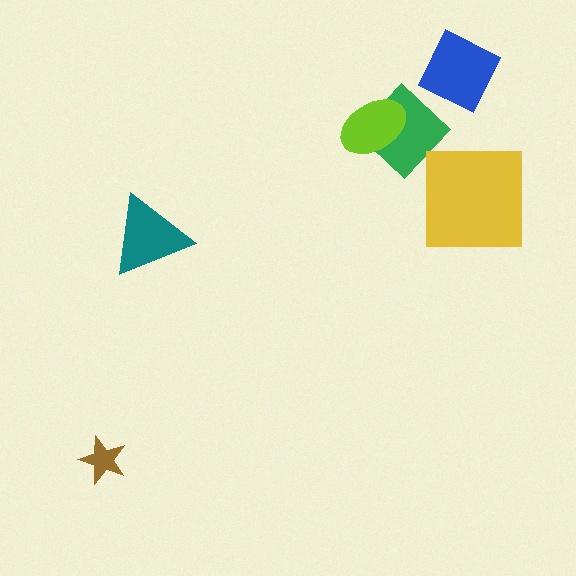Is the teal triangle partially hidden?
No, no other shape covers it.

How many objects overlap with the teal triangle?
0 objects overlap with the teal triangle.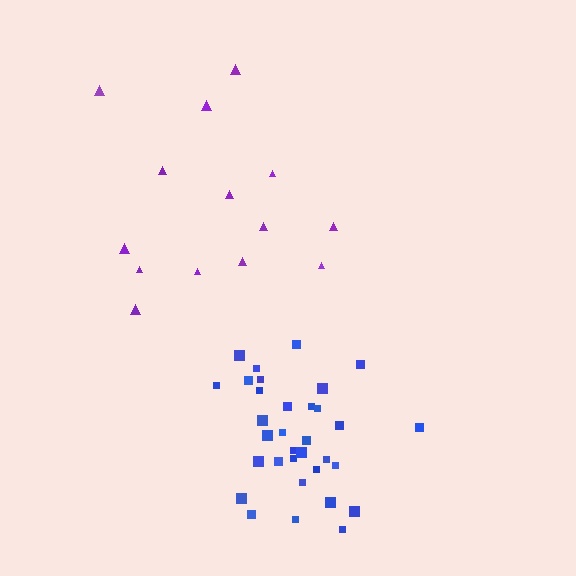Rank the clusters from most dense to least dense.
blue, purple.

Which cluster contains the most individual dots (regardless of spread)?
Blue (34).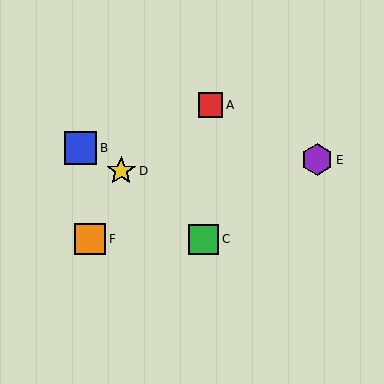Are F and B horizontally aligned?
No, F is at y≈239 and B is at y≈148.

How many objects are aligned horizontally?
2 objects (C, F) are aligned horizontally.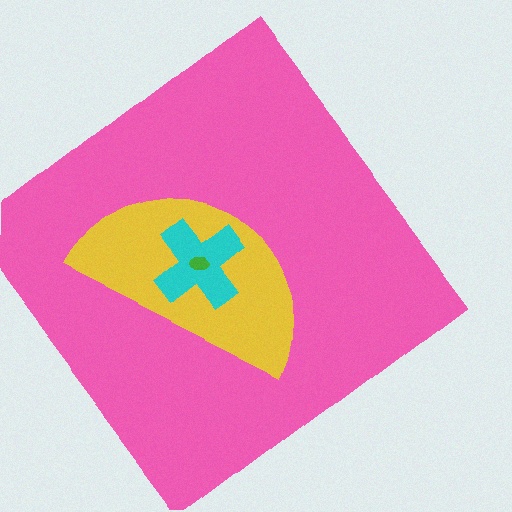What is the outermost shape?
The pink diamond.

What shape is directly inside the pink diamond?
The yellow semicircle.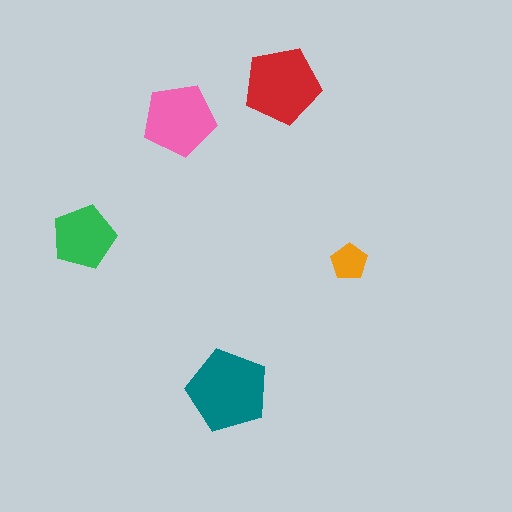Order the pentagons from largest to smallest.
the teal one, the red one, the pink one, the green one, the orange one.